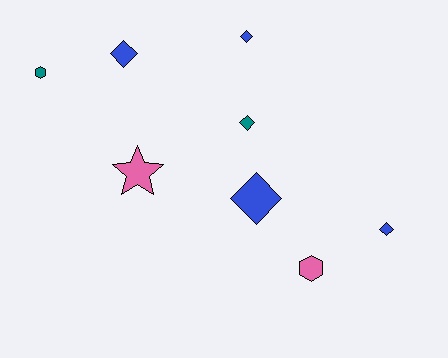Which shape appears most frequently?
Diamond, with 5 objects.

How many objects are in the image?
There are 8 objects.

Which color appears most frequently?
Blue, with 4 objects.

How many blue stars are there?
There are no blue stars.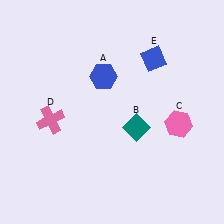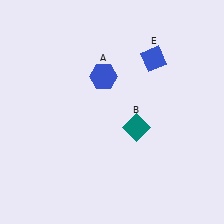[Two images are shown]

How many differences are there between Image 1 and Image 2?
There are 2 differences between the two images.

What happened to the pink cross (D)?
The pink cross (D) was removed in Image 2. It was in the bottom-left area of Image 1.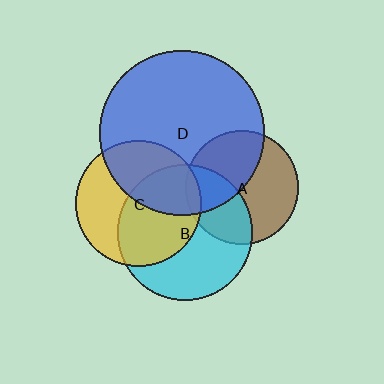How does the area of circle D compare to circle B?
Approximately 1.5 times.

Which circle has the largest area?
Circle D (blue).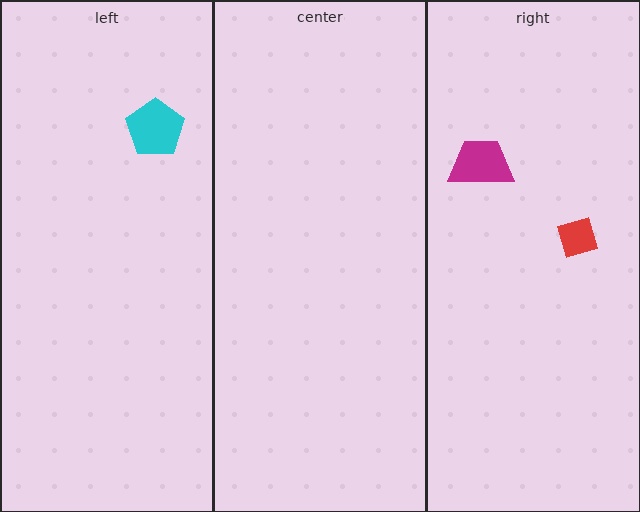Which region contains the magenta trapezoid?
The right region.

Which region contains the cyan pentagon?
The left region.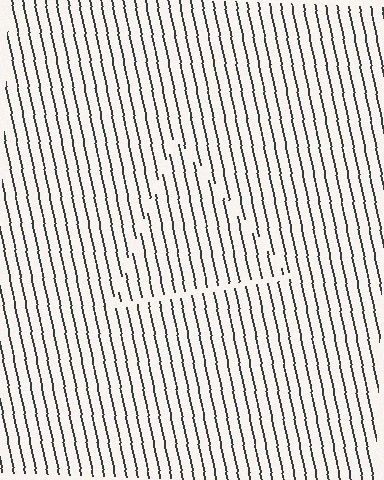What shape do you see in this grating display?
An illusory triangle. The interior of the shape contains the same grating, shifted by half a period — the contour is defined by the phase discontinuity where line-ends from the inner and outer gratings abut.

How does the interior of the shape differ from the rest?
The interior of the shape contains the same grating, shifted by half a period — the contour is defined by the phase discontinuity where line-ends from the inner and outer gratings abut.